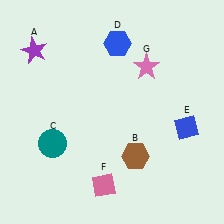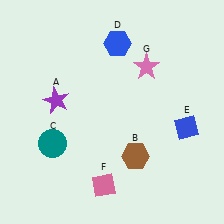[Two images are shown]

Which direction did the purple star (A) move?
The purple star (A) moved down.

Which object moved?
The purple star (A) moved down.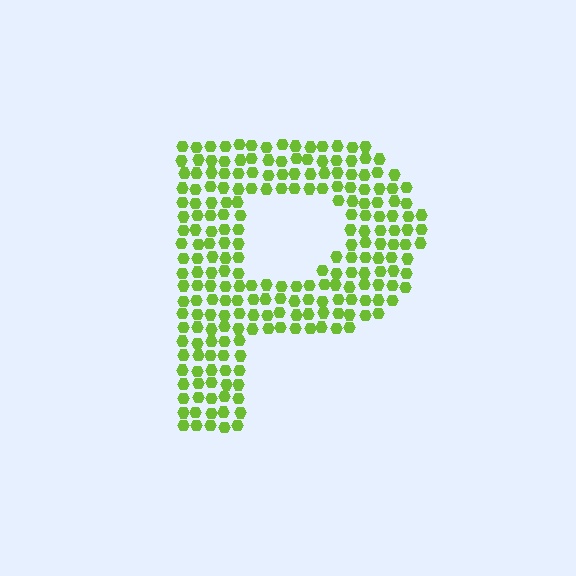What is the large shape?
The large shape is the letter P.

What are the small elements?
The small elements are hexagons.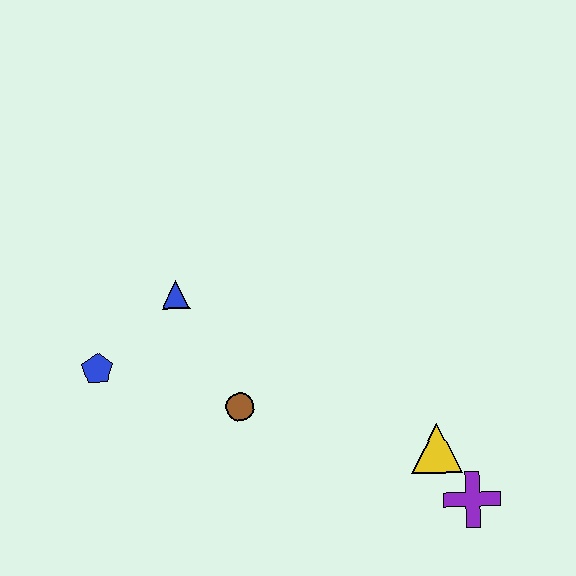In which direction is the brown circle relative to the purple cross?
The brown circle is to the left of the purple cross.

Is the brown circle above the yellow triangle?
Yes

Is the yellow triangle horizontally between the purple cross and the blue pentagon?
Yes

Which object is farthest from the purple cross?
The blue pentagon is farthest from the purple cross.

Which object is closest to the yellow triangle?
The purple cross is closest to the yellow triangle.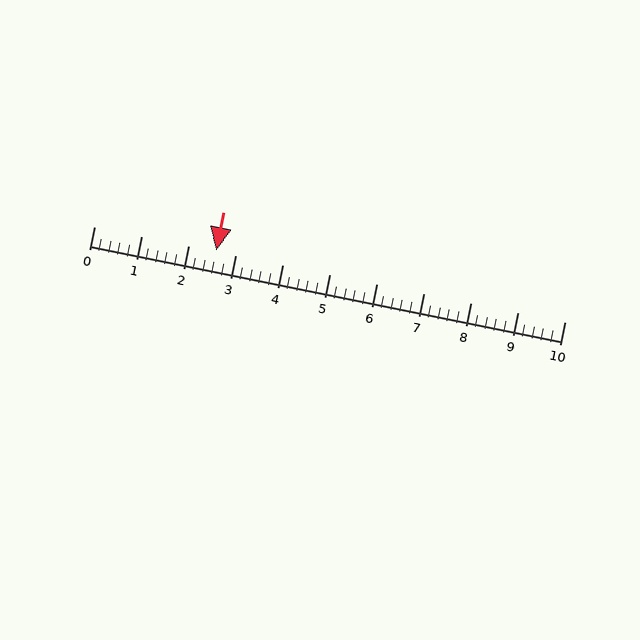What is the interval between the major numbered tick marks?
The major tick marks are spaced 1 units apart.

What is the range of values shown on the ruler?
The ruler shows values from 0 to 10.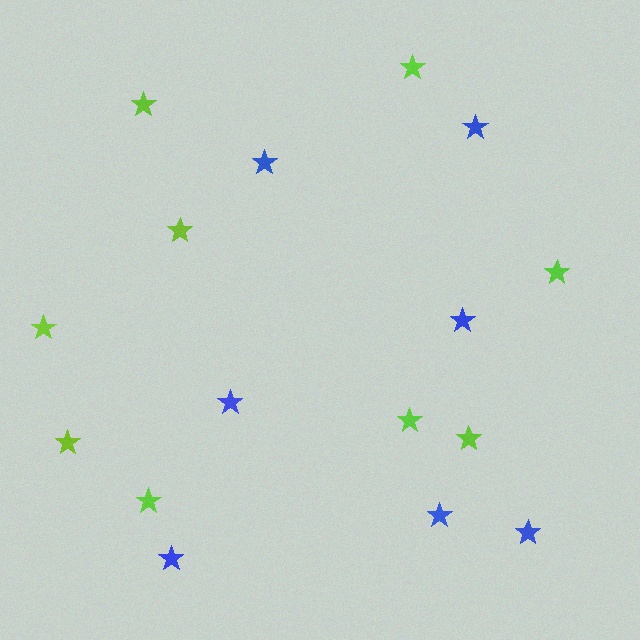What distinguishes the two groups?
There are 2 groups: one group of blue stars (7) and one group of lime stars (9).